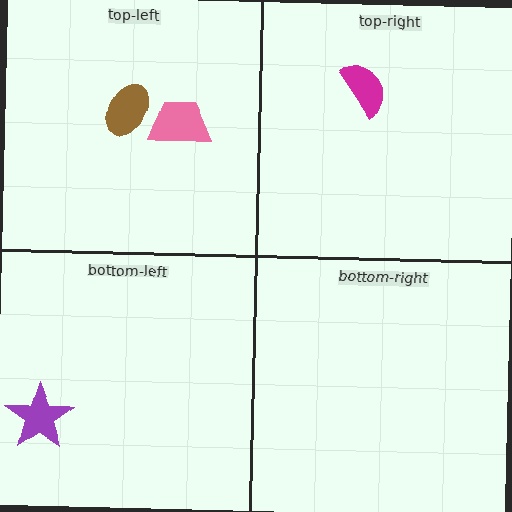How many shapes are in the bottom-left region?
1.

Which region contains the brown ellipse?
The top-left region.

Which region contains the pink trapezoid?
The top-left region.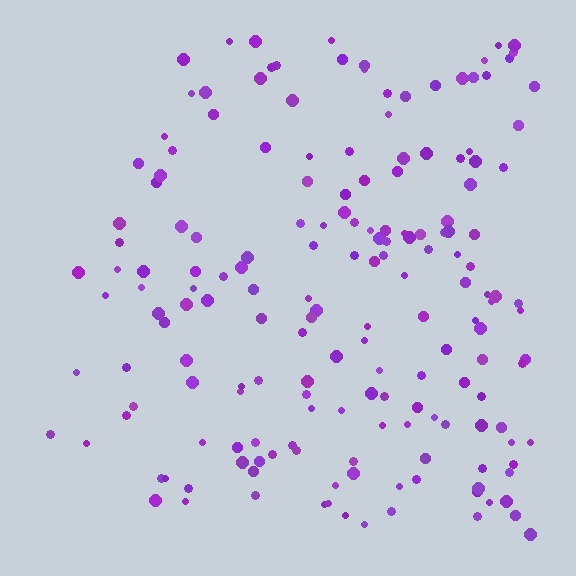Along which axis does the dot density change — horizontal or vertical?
Horizontal.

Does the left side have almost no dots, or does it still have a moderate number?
Still a moderate number, just noticeably fewer than the right.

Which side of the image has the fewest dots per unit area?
The left.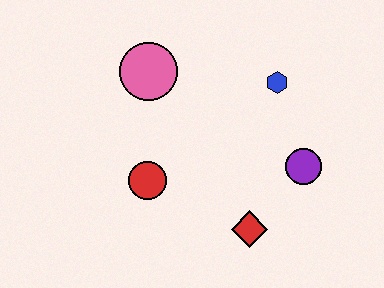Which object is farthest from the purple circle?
The pink circle is farthest from the purple circle.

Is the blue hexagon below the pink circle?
Yes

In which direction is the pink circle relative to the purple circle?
The pink circle is to the left of the purple circle.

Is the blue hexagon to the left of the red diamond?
No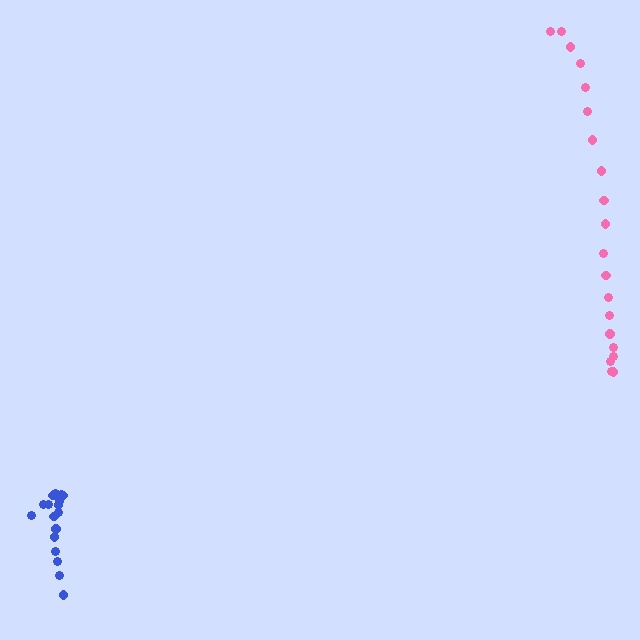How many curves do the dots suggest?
There are 2 distinct paths.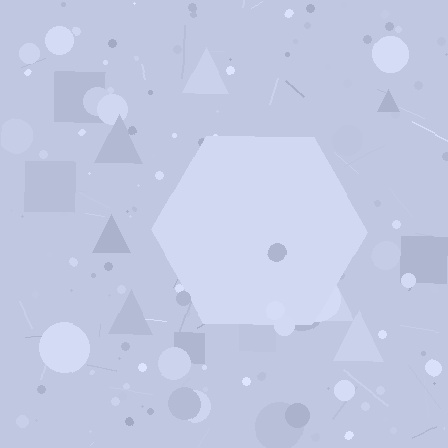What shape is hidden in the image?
A hexagon is hidden in the image.